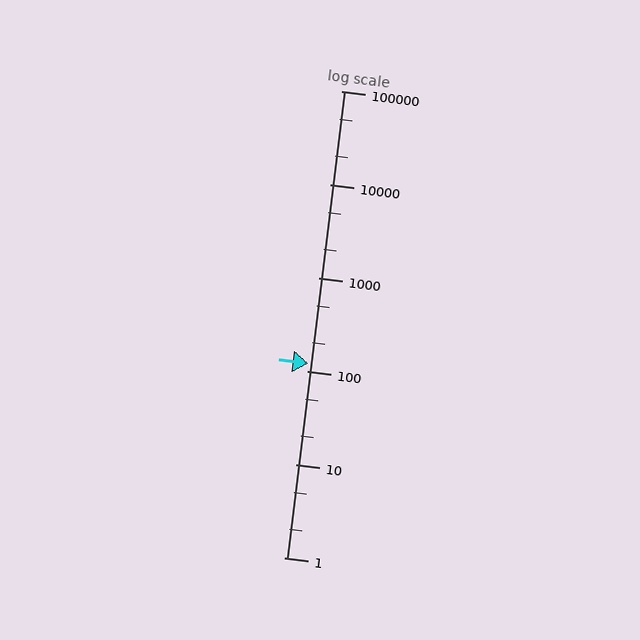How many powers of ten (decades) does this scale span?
The scale spans 5 decades, from 1 to 100000.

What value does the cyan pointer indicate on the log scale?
The pointer indicates approximately 120.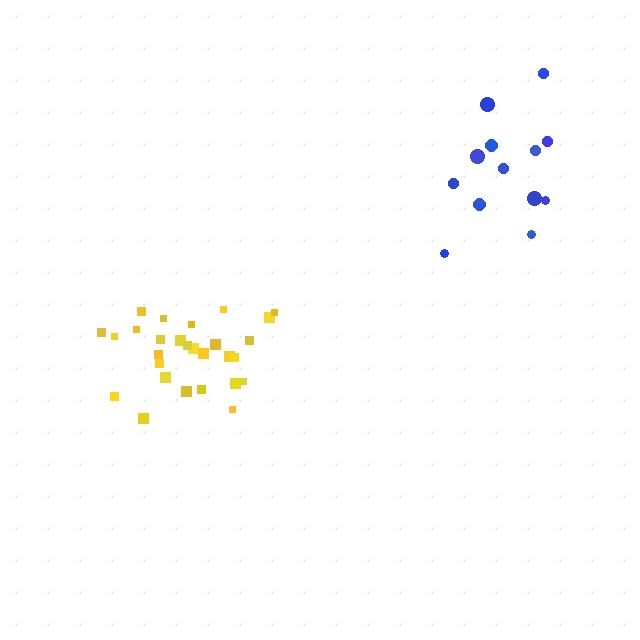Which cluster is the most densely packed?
Yellow.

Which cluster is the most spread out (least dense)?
Blue.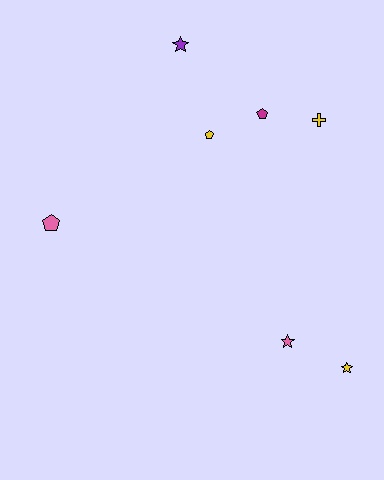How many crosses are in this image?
There is 1 cross.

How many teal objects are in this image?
There are no teal objects.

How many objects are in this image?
There are 7 objects.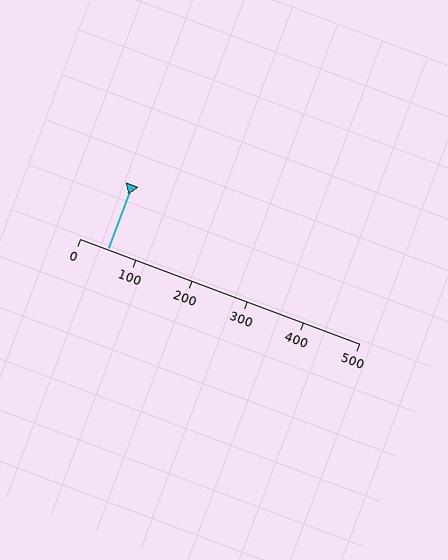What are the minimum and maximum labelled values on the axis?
The axis runs from 0 to 500.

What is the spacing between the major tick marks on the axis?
The major ticks are spaced 100 apart.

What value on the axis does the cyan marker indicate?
The marker indicates approximately 50.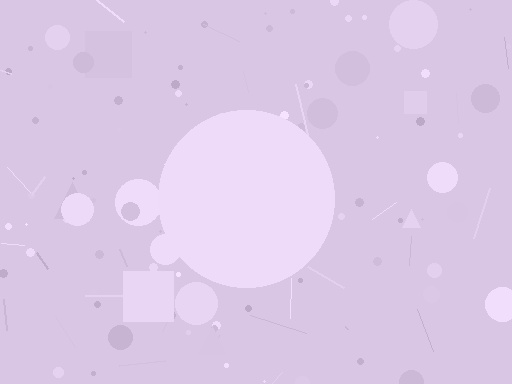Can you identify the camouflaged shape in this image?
The camouflaged shape is a circle.